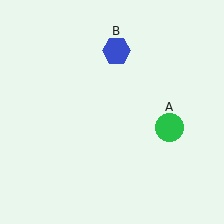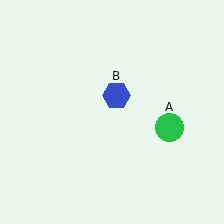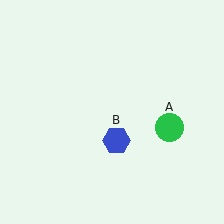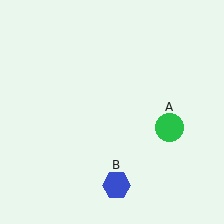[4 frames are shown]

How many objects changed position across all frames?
1 object changed position: blue hexagon (object B).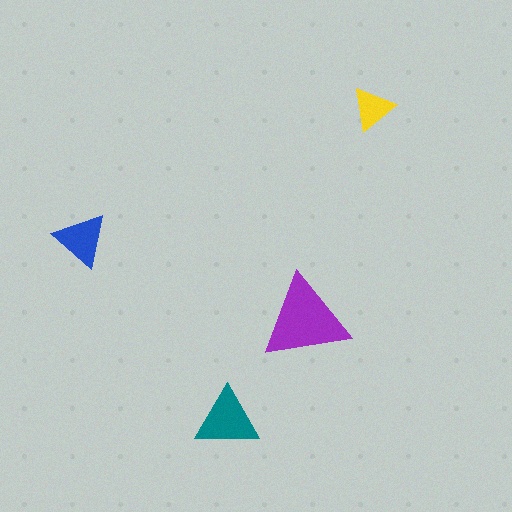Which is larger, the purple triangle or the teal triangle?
The purple one.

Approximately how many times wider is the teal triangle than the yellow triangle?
About 1.5 times wider.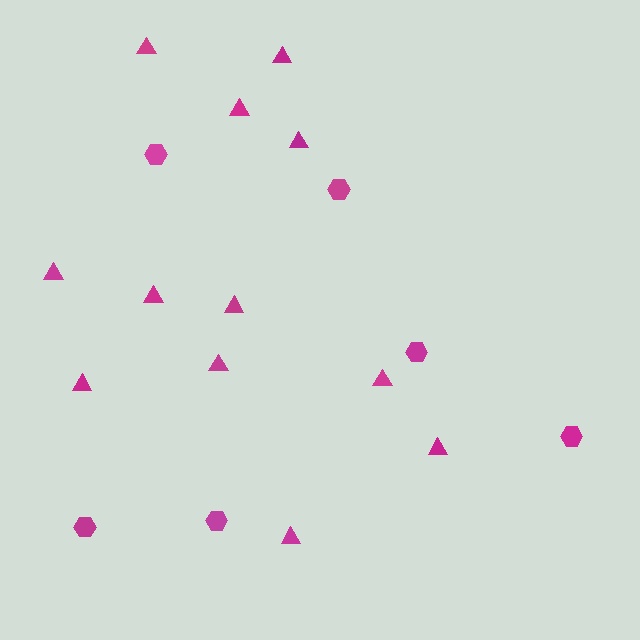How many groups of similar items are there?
There are 2 groups: one group of hexagons (6) and one group of triangles (12).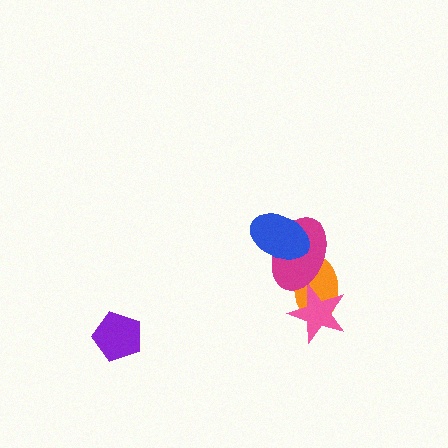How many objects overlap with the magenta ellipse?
3 objects overlap with the magenta ellipse.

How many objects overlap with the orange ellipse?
2 objects overlap with the orange ellipse.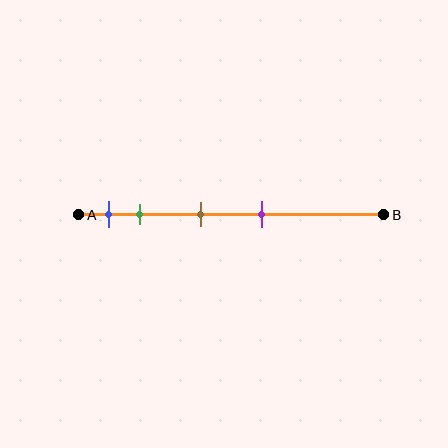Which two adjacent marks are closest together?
The blue and green marks are the closest adjacent pair.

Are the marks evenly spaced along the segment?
No, the marks are not evenly spaced.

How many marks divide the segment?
There are 4 marks dividing the segment.